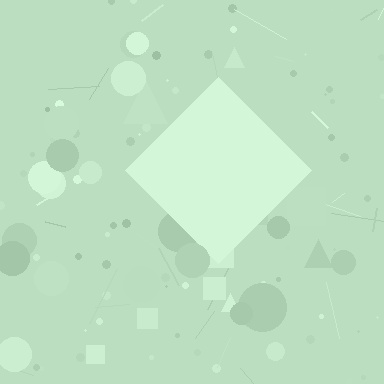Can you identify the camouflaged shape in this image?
The camouflaged shape is a diamond.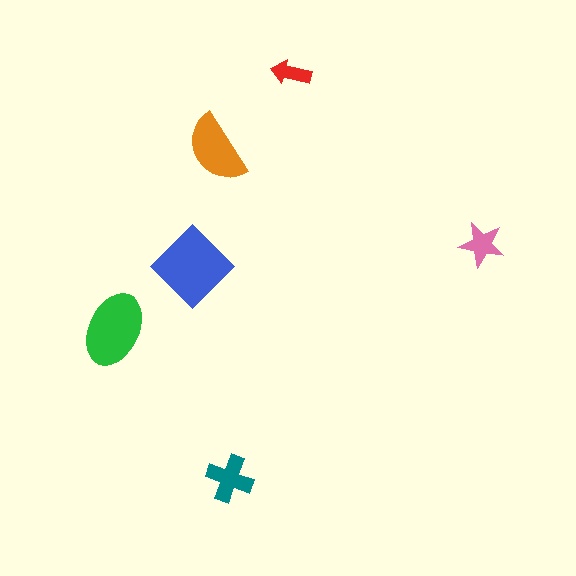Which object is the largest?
The blue diamond.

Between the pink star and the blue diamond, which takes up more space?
The blue diamond.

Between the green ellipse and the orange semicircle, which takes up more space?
The green ellipse.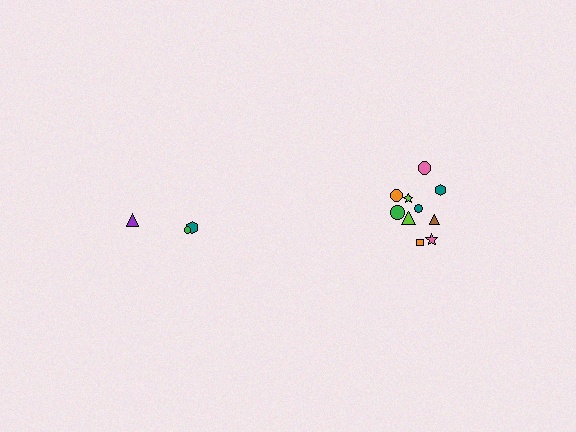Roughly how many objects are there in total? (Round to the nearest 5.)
Roughly 15 objects in total.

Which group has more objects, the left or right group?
The right group.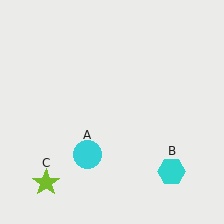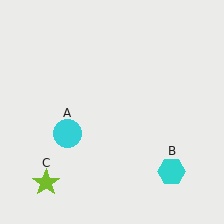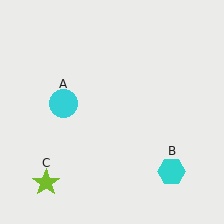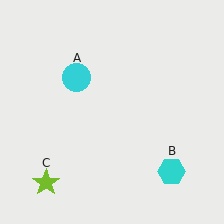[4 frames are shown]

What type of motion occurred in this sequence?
The cyan circle (object A) rotated clockwise around the center of the scene.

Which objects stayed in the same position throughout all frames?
Cyan hexagon (object B) and lime star (object C) remained stationary.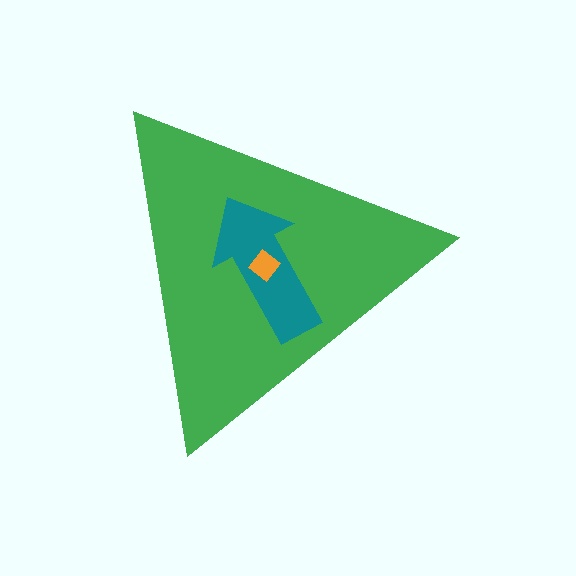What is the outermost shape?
The green triangle.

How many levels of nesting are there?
3.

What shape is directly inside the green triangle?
The teal arrow.